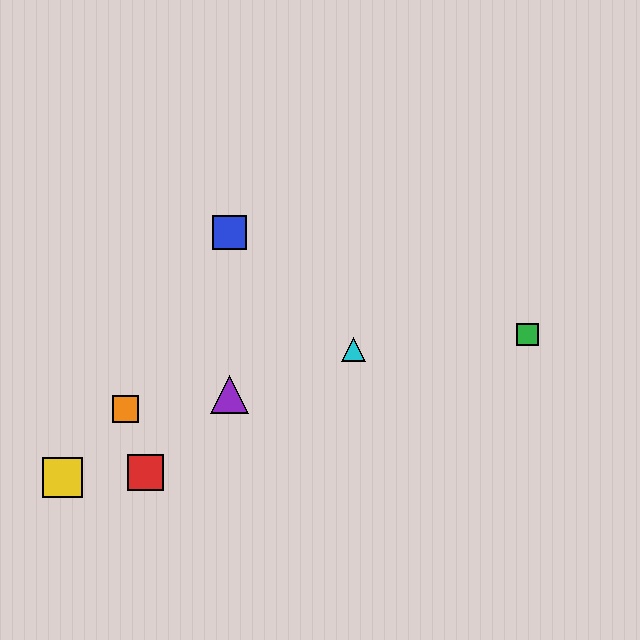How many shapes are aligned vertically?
2 shapes (the blue square, the purple triangle) are aligned vertically.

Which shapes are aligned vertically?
The blue square, the purple triangle are aligned vertically.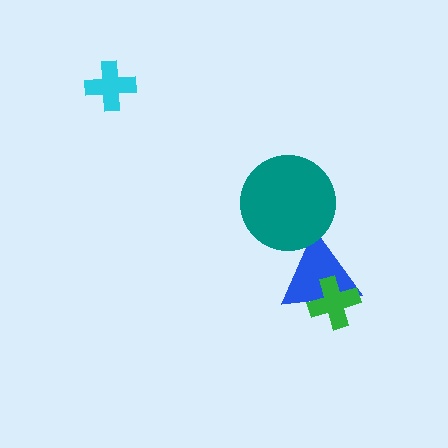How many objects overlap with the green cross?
1 object overlaps with the green cross.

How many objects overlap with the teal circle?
1 object overlaps with the teal circle.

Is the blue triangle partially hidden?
Yes, it is partially covered by another shape.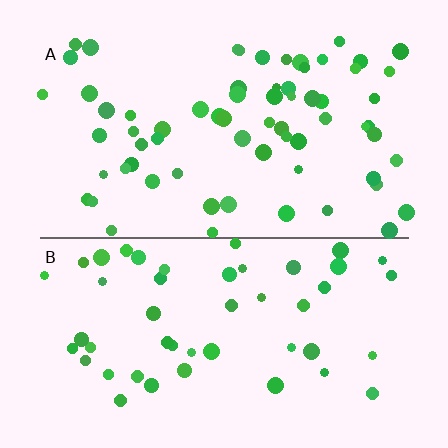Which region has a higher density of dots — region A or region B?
A (the top).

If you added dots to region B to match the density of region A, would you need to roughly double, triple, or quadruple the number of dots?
Approximately double.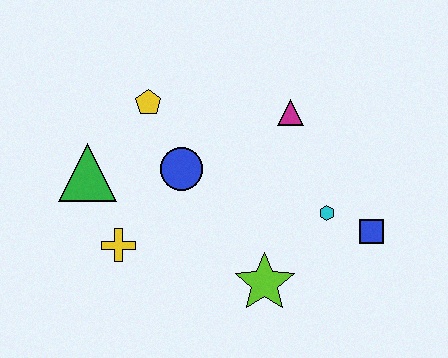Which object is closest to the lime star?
The cyan hexagon is closest to the lime star.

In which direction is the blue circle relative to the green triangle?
The blue circle is to the right of the green triangle.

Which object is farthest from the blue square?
The green triangle is farthest from the blue square.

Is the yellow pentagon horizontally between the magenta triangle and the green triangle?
Yes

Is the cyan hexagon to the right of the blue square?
No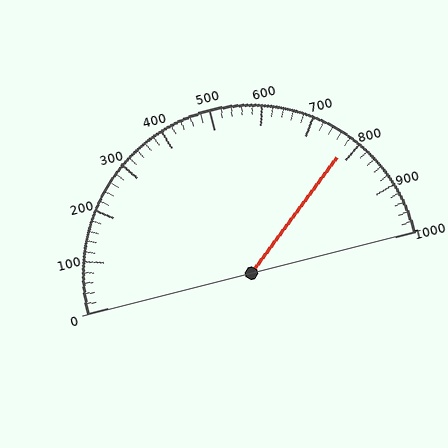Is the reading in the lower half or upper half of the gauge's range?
The reading is in the upper half of the range (0 to 1000).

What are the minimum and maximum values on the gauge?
The gauge ranges from 0 to 1000.